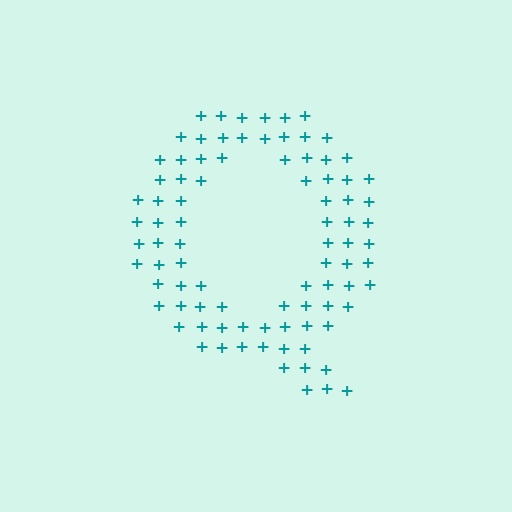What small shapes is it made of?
It is made of small plus signs.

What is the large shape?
The large shape is the letter Q.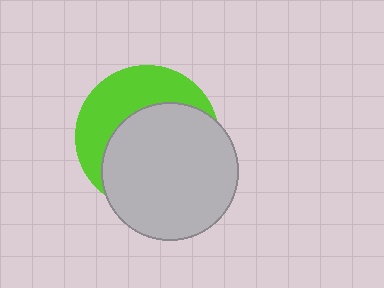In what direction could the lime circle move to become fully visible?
The lime circle could move toward the upper-left. That would shift it out from behind the light gray circle entirely.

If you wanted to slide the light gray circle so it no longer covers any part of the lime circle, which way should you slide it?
Slide it toward the lower-right — that is the most direct way to separate the two shapes.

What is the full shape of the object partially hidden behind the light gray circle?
The partially hidden object is a lime circle.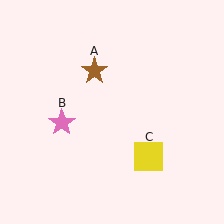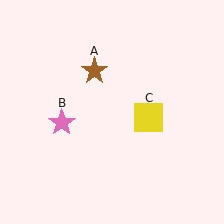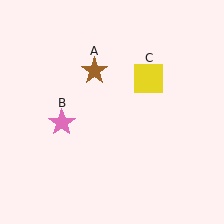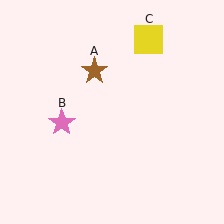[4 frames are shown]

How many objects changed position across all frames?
1 object changed position: yellow square (object C).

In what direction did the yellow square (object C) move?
The yellow square (object C) moved up.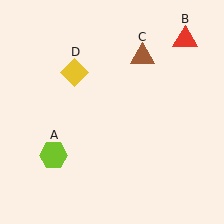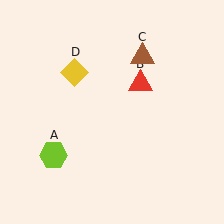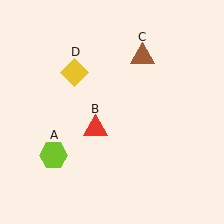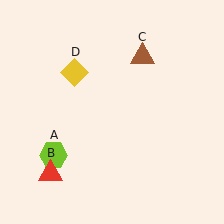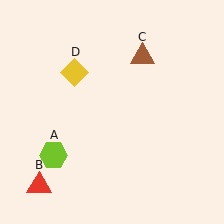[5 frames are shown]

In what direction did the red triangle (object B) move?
The red triangle (object B) moved down and to the left.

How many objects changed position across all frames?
1 object changed position: red triangle (object B).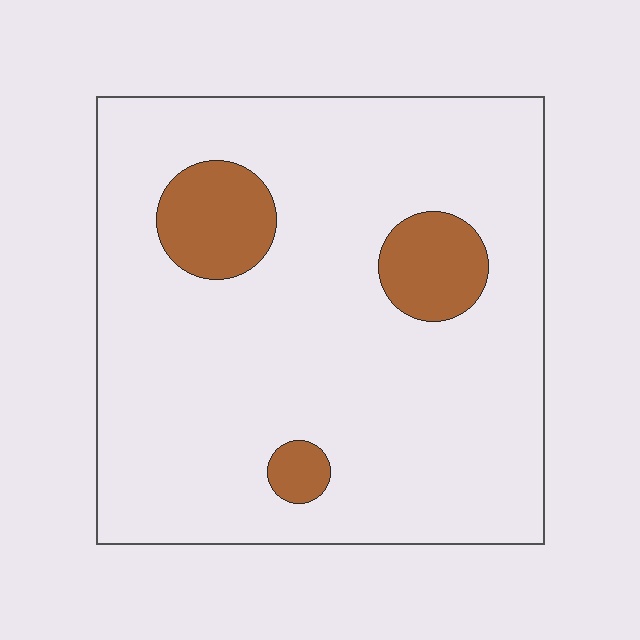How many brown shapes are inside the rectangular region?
3.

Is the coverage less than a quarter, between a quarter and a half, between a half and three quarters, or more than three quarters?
Less than a quarter.